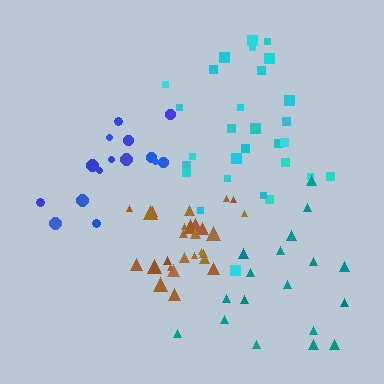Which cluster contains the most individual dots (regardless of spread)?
Cyan (29).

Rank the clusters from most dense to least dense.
brown, cyan, blue, teal.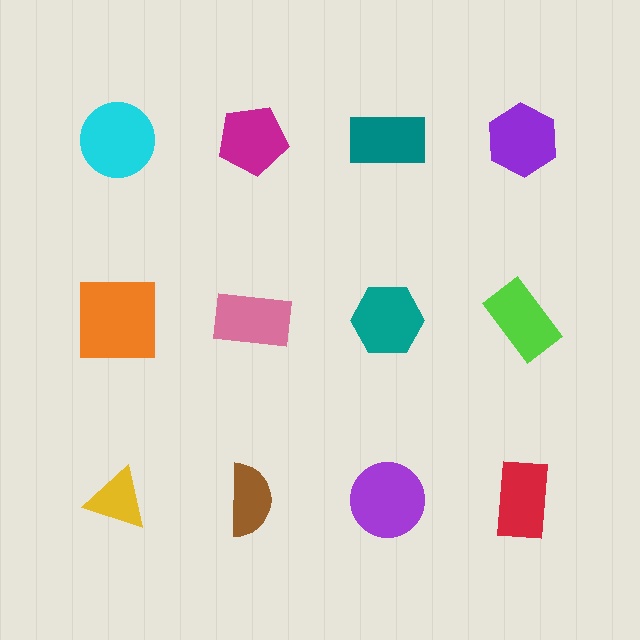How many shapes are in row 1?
4 shapes.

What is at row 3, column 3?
A purple circle.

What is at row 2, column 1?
An orange square.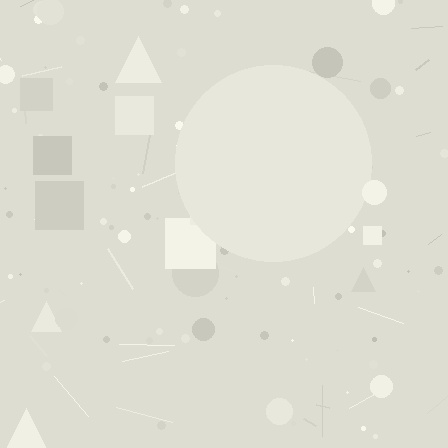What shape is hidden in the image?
A circle is hidden in the image.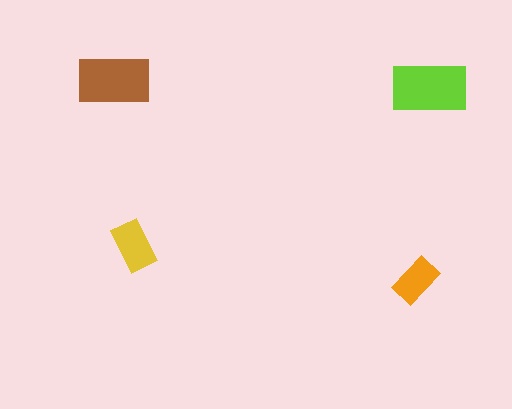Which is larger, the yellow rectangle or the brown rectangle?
The brown one.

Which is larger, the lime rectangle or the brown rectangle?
The lime one.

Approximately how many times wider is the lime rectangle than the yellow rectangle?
About 1.5 times wider.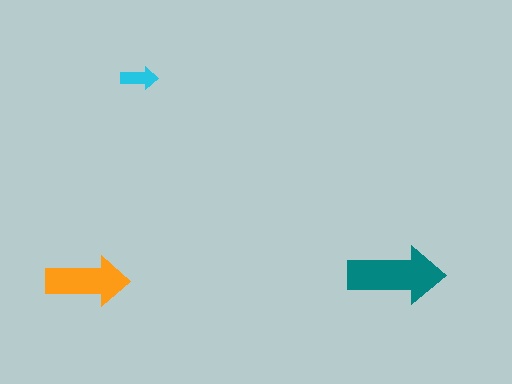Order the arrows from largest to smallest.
the teal one, the orange one, the cyan one.